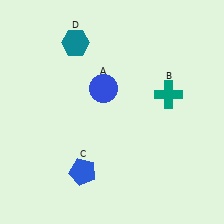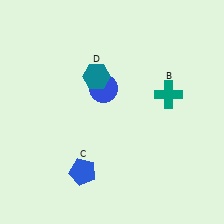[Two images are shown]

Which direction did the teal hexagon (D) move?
The teal hexagon (D) moved down.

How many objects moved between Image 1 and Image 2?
1 object moved between the two images.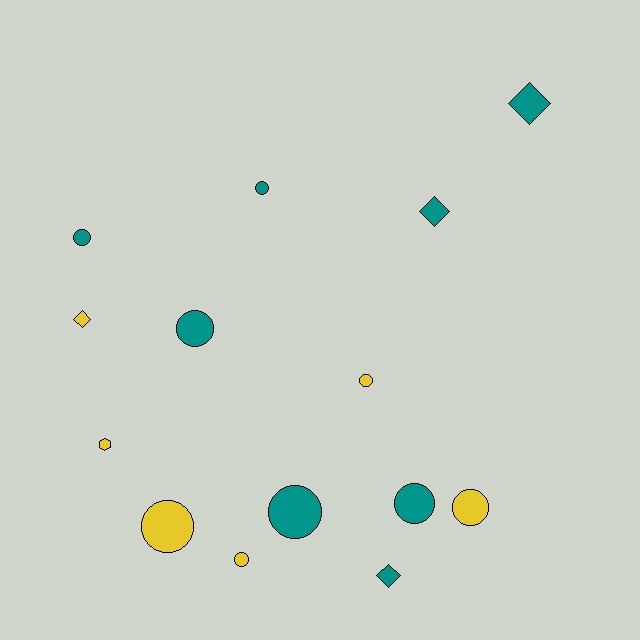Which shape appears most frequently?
Circle, with 9 objects.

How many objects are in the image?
There are 14 objects.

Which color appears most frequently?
Teal, with 8 objects.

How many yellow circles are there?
There are 4 yellow circles.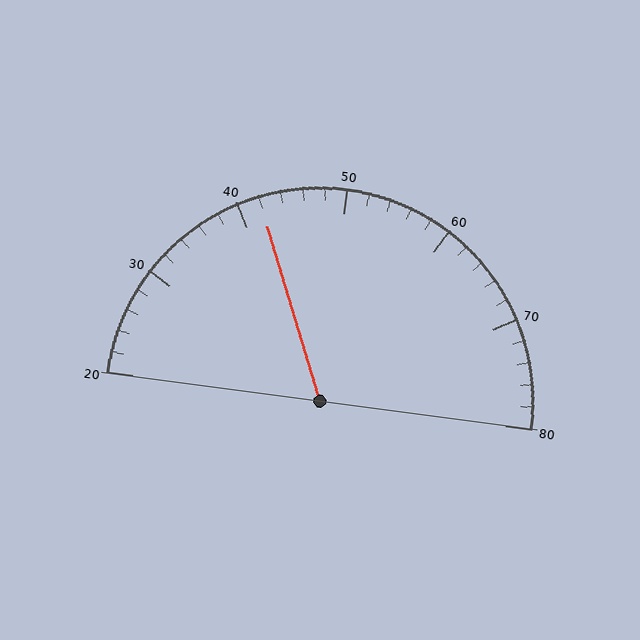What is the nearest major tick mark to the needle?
The nearest major tick mark is 40.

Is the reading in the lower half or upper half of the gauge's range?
The reading is in the lower half of the range (20 to 80).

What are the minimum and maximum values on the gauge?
The gauge ranges from 20 to 80.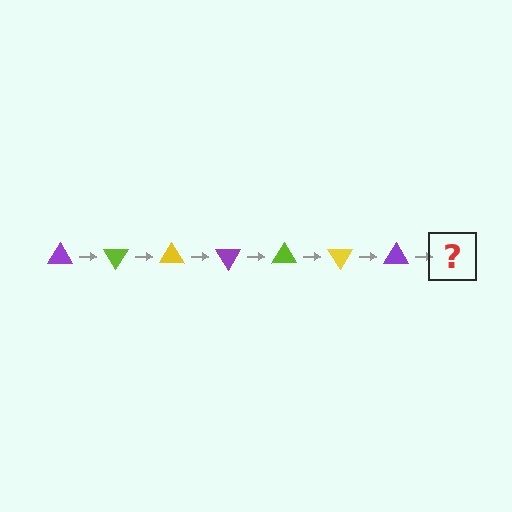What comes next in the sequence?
The next element should be a lime triangle, rotated 420 degrees from the start.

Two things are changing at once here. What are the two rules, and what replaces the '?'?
The two rules are that it rotates 60 degrees each step and the color cycles through purple, lime, and yellow. The '?' should be a lime triangle, rotated 420 degrees from the start.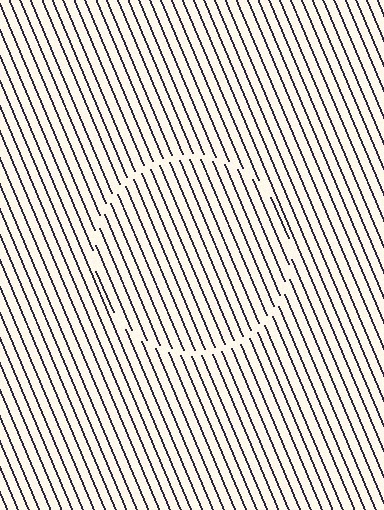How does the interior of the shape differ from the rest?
The interior of the shape contains the same grating, shifted by half a period — the contour is defined by the phase discontinuity where line-ends from the inner and outer gratings abut.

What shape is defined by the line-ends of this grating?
An illusory circle. The interior of the shape contains the same grating, shifted by half a period — the contour is defined by the phase discontinuity where line-ends from the inner and outer gratings abut.